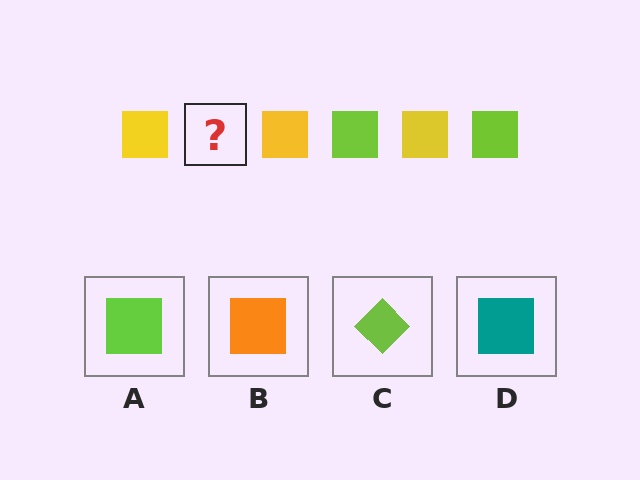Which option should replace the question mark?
Option A.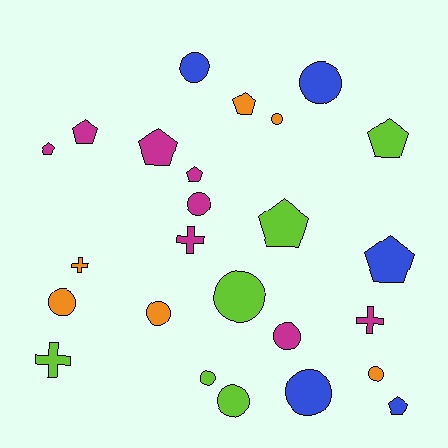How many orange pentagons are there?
There is 1 orange pentagon.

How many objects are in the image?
There are 25 objects.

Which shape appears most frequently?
Circle, with 12 objects.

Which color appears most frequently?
Magenta, with 8 objects.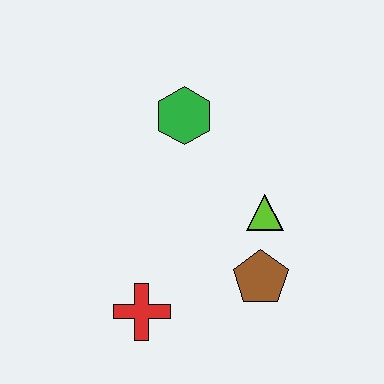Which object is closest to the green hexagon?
The lime triangle is closest to the green hexagon.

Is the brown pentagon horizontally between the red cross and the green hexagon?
No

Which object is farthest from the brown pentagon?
The green hexagon is farthest from the brown pentagon.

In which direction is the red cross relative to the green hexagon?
The red cross is below the green hexagon.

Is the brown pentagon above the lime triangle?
No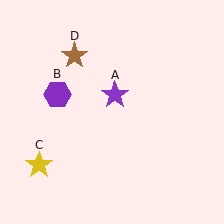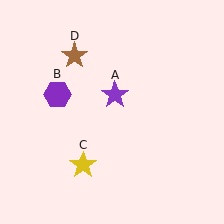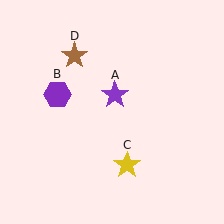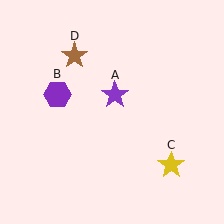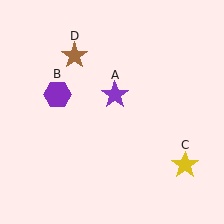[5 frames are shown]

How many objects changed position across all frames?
1 object changed position: yellow star (object C).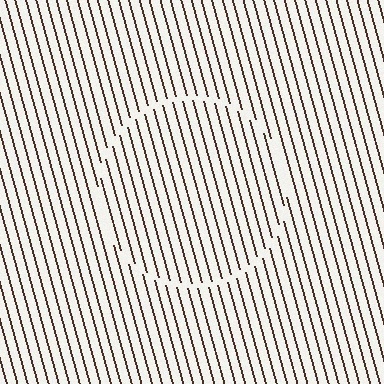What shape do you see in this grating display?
An illusory circle. The interior of the shape contains the same grating, shifted by half a period — the contour is defined by the phase discontinuity where line-ends from the inner and outer gratings abut.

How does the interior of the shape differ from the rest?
The interior of the shape contains the same grating, shifted by half a period — the contour is defined by the phase discontinuity where line-ends from the inner and outer gratings abut.